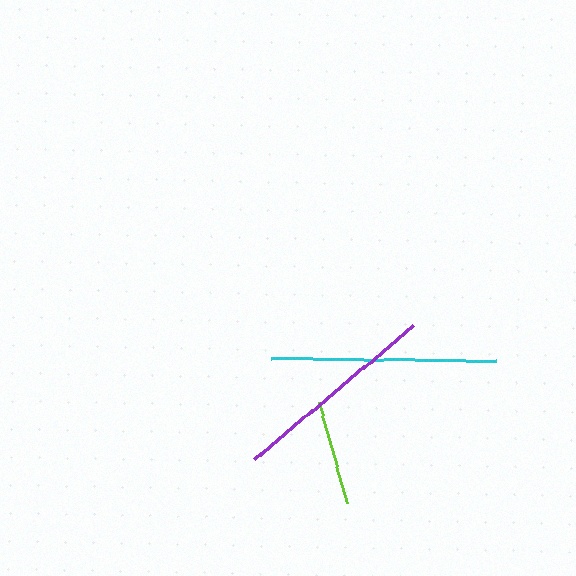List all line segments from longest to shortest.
From longest to shortest: cyan, purple, lime.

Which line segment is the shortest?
The lime line is the shortest at approximately 105 pixels.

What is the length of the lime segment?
The lime segment is approximately 105 pixels long.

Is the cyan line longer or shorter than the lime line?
The cyan line is longer than the lime line.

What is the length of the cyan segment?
The cyan segment is approximately 225 pixels long.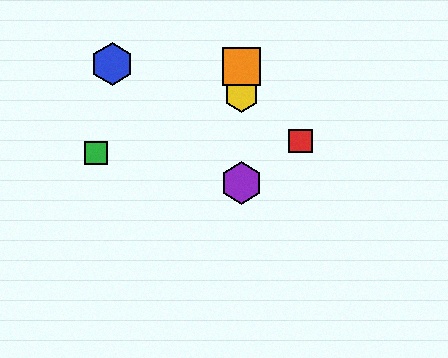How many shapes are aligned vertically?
3 shapes (the yellow hexagon, the purple hexagon, the orange square) are aligned vertically.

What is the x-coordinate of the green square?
The green square is at x≈96.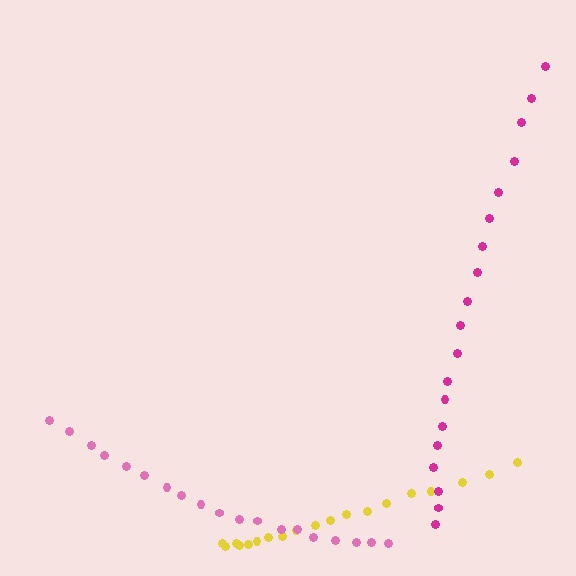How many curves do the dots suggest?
There are 3 distinct paths.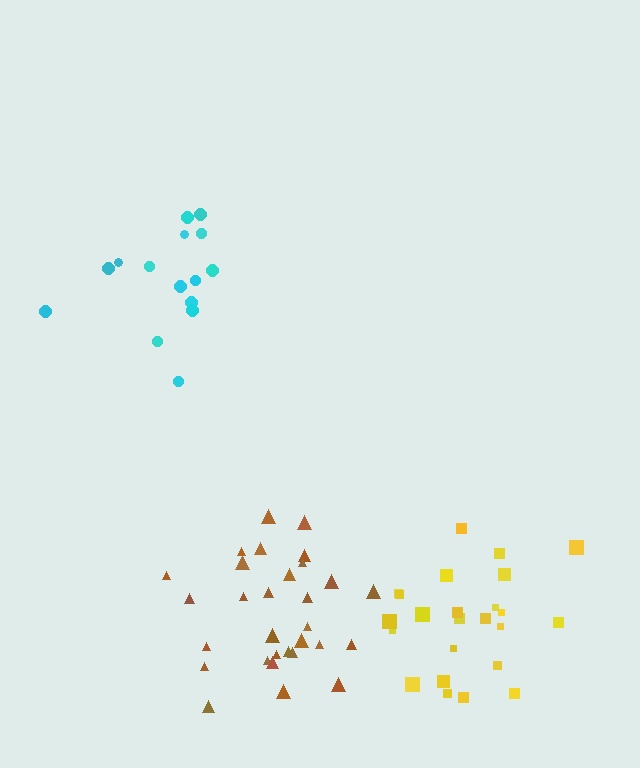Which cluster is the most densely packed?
Yellow.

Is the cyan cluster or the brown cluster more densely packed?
Brown.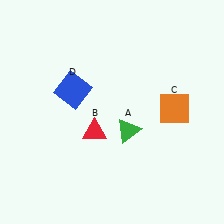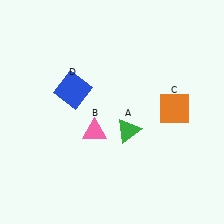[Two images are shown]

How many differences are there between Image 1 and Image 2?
There is 1 difference between the two images.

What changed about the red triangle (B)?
In Image 1, B is red. In Image 2, it changed to pink.